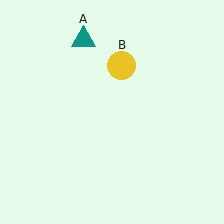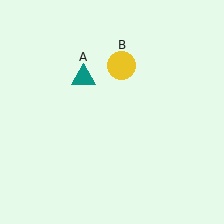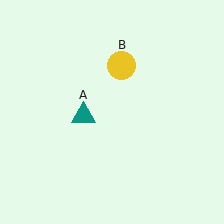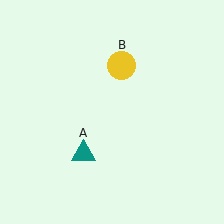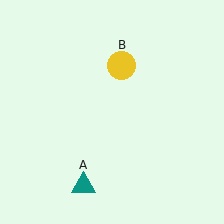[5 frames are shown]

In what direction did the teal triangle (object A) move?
The teal triangle (object A) moved down.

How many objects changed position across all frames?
1 object changed position: teal triangle (object A).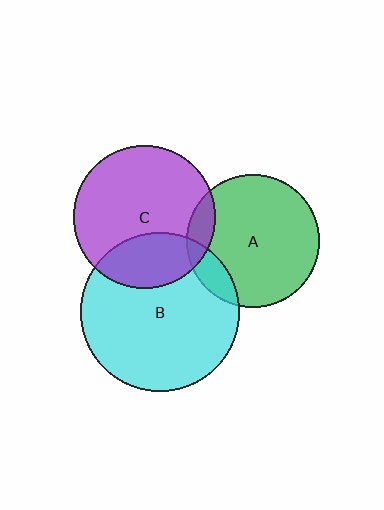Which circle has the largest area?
Circle B (cyan).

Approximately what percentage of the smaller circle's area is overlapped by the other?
Approximately 10%.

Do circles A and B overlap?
Yes.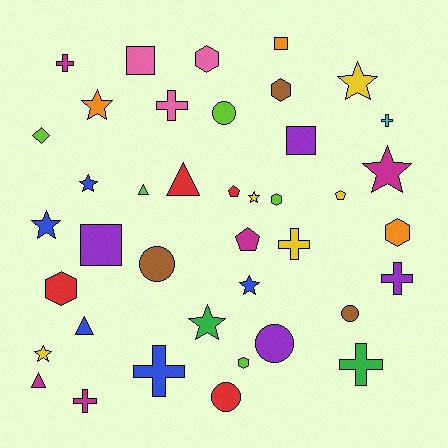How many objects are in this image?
There are 40 objects.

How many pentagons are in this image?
There are 3 pentagons.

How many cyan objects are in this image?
There is 1 cyan object.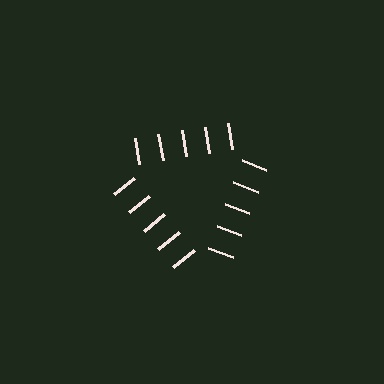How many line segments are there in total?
15 — 5 along each of the 3 edges.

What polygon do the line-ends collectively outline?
An illusory triangle — the line segments terminate on its edges but no continuous stroke is drawn.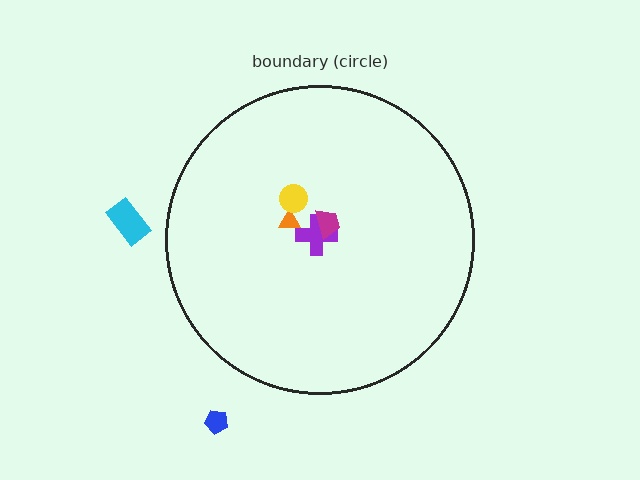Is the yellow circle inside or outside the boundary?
Inside.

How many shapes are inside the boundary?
4 inside, 2 outside.